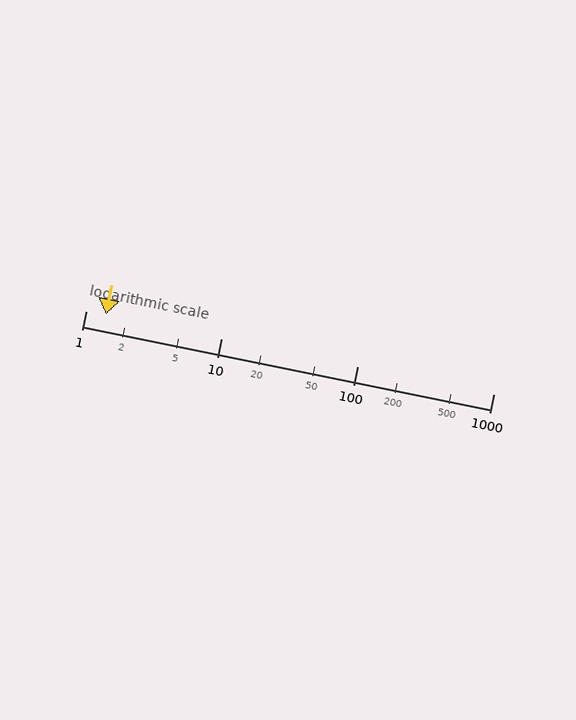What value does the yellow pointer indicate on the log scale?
The pointer indicates approximately 1.4.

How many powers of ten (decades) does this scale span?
The scale spans 3 decades, from 1 to 1000.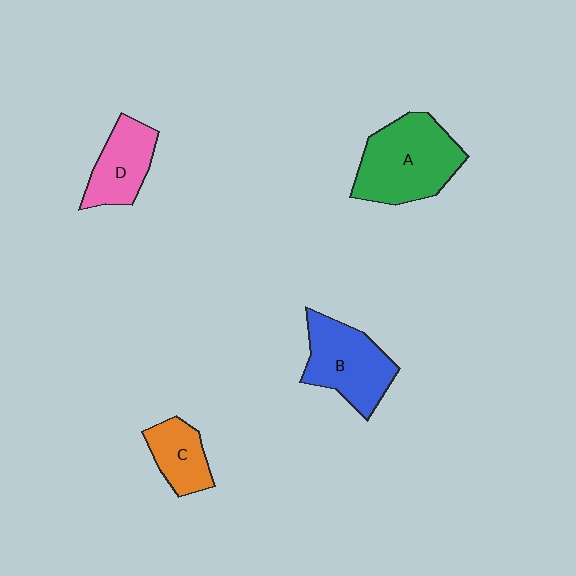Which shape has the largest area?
Shape A (green).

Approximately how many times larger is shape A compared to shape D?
Approximately 1.7 times.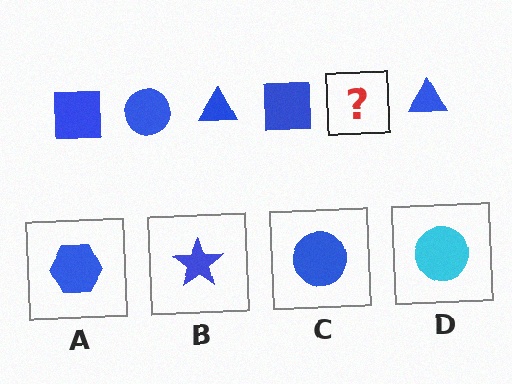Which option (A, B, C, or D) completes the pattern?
C.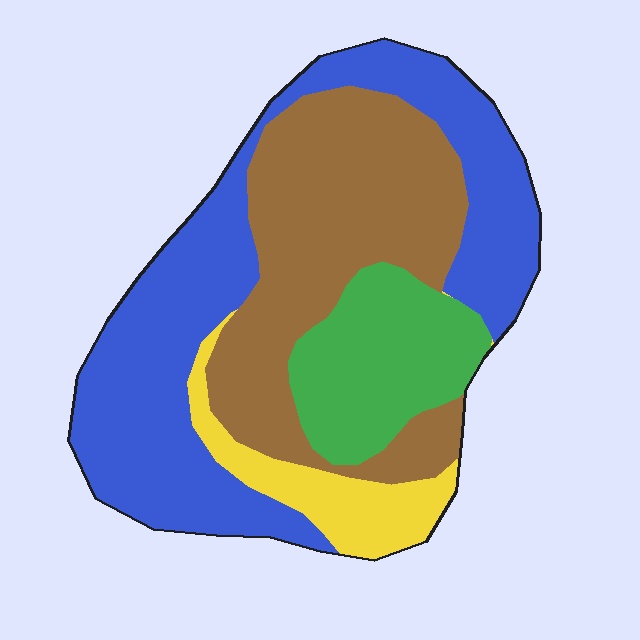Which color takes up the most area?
Blue, at roughly 40%.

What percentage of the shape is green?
Green covers 16% of the shape.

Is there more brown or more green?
Brown.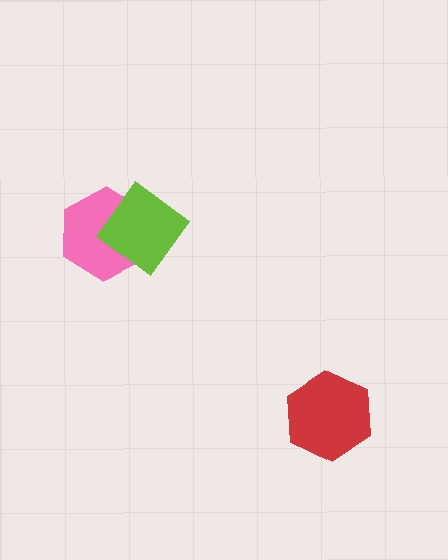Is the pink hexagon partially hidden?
Yes, it is partially covered by another shape.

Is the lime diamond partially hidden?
No, no other shape covers it.